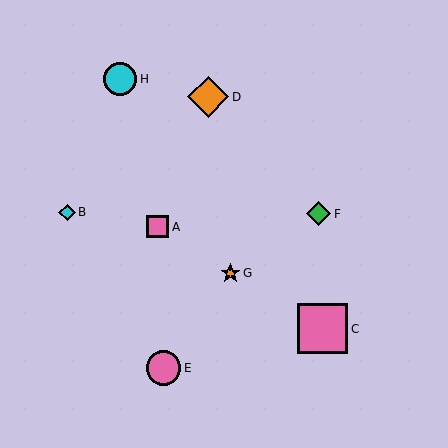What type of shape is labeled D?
Shape D is an orange diamond.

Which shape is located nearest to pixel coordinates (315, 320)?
The pink square (labeled C) at (323, 329) is nearest to that location.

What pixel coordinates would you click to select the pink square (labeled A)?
Click at (158, 227) to select the pink square A.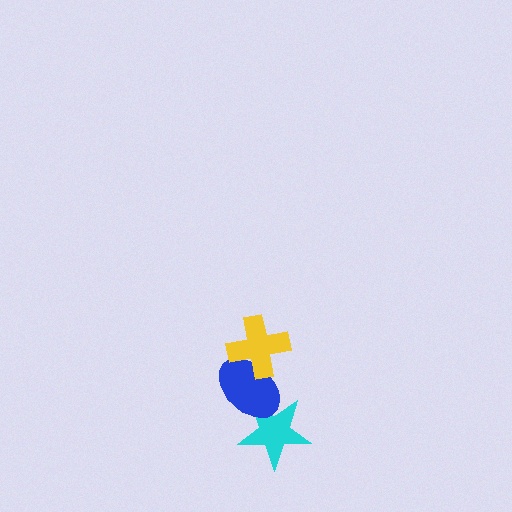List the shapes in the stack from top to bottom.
From top to bottom: the yellow cross, the blue ellipse, the cyan star.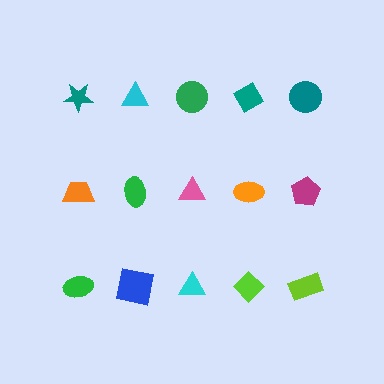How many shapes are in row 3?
5 shapes.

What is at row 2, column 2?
A green ellipse.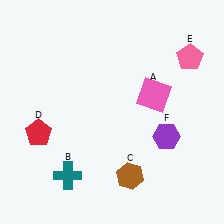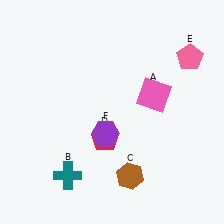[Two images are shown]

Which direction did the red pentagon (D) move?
The red pentagon (D) moved right.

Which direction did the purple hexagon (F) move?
The purple hexagon (F) moved left.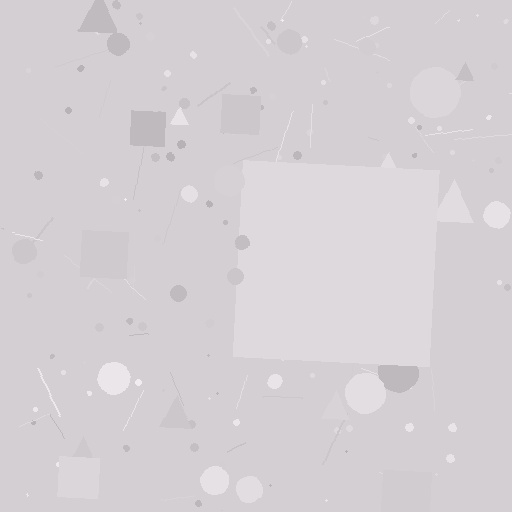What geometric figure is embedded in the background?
A square is embedded in the background.